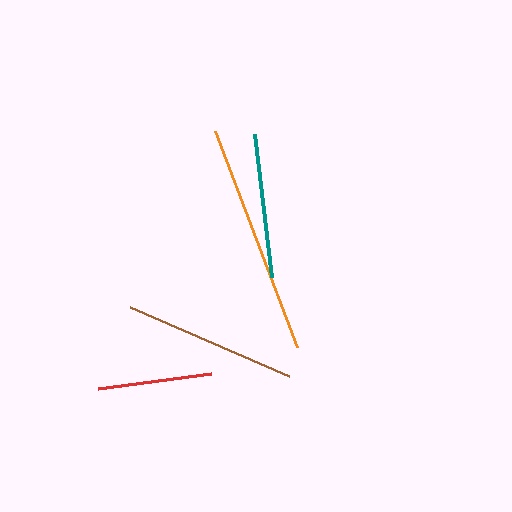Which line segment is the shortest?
The red line is the shortest at approximately 115 pixels.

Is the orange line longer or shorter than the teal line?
The orange line is longer than the teal line.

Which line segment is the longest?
The orange line is the longest at approximately 231 pixels.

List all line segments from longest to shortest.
From longest to shortest: orange, brown, teal, red.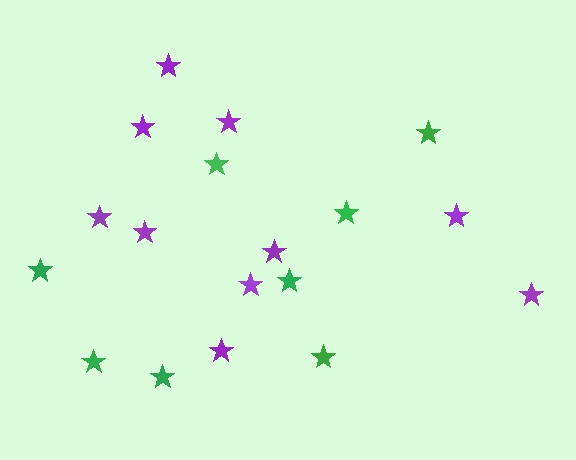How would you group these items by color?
There are 2 groups: one group of green stars (8) and one group of purple stars (10).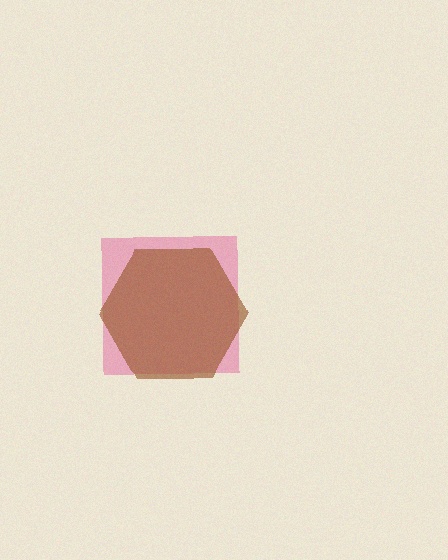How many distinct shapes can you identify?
There are 2 distinct shapes: a pink square, a brown hexagon.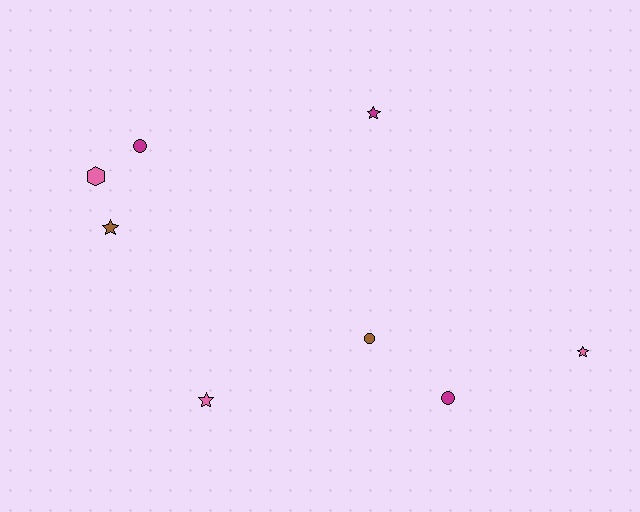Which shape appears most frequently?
Star, with 4 objects.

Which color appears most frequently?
Pink, with 3 objects.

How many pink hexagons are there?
There is 1 pink hexagon.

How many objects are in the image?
There are 8 objects.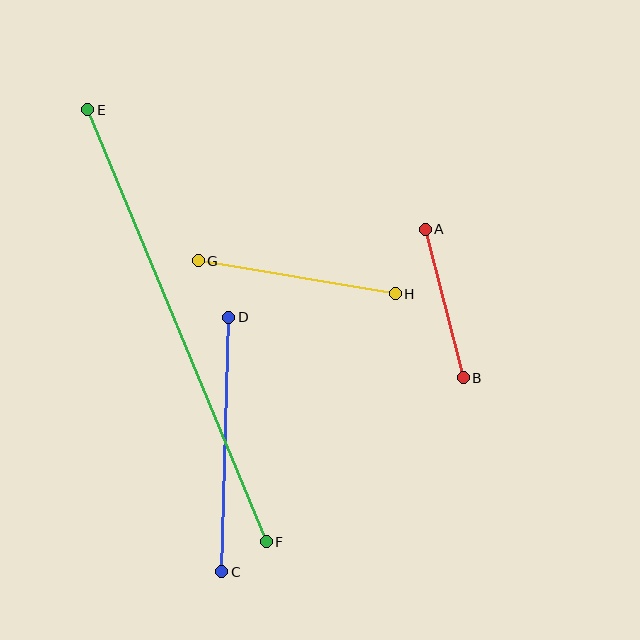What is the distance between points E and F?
The distance is approximately 467 pixels.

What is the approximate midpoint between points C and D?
The midpoint is at approximately (225, 445) pixels.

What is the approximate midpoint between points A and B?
The midpoint is at approximately (444, 304) pixels.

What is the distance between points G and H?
The distance is approximately 200 pixels.